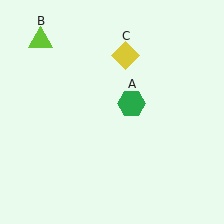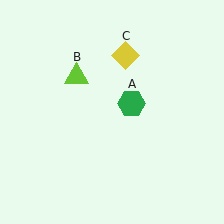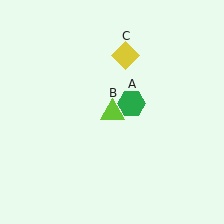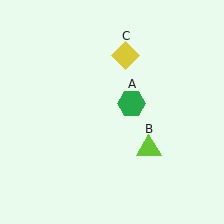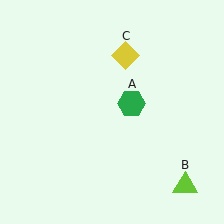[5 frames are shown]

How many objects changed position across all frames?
1 object changed position: lime triangle (object B).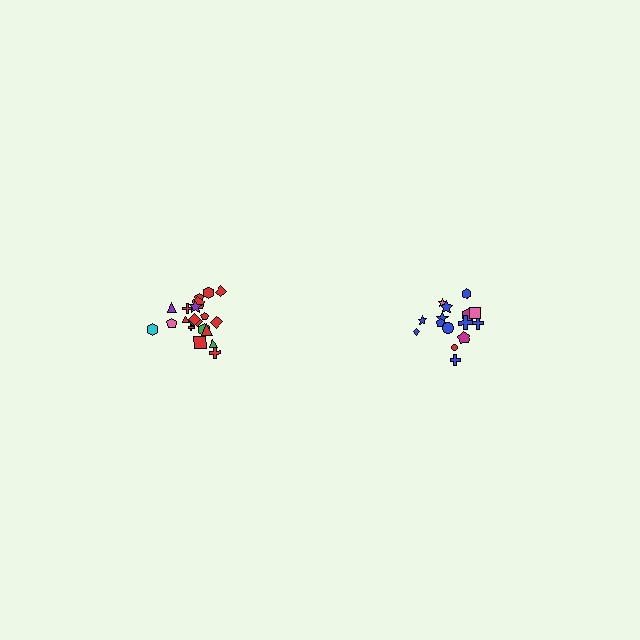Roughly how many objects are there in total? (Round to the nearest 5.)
Roughly 35 objects in total.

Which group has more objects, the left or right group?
The left group.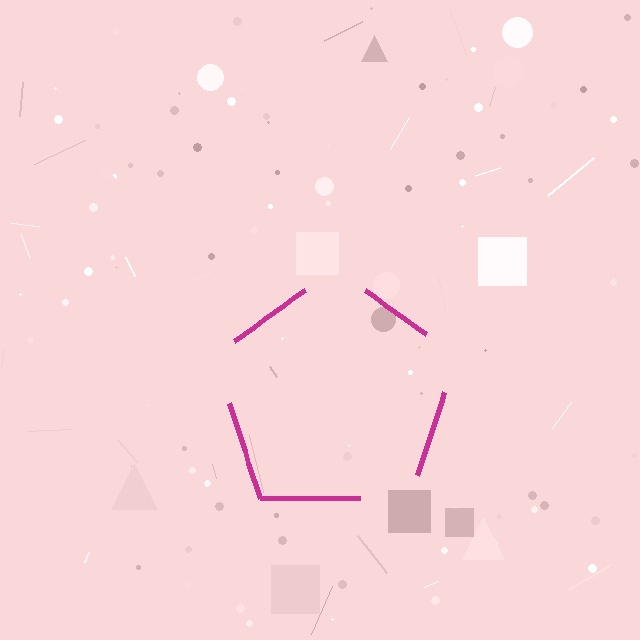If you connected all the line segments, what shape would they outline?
They would outline a pentagon.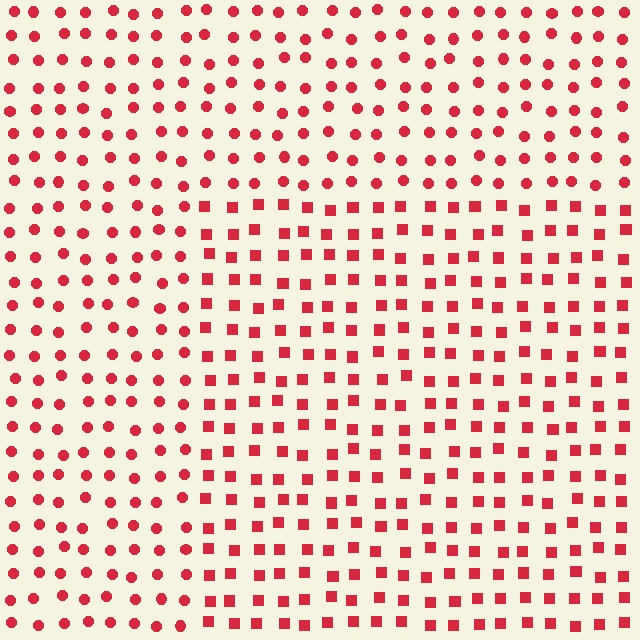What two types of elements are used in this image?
The image uses squares inside the rectangle region and circles outside it.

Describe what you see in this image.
The image is filled with small red elements arranged in a uniform grid. A rectangle-shaped region contains squares, while the surrounding area contains circles. The boundary is defined purely by the change in element shape.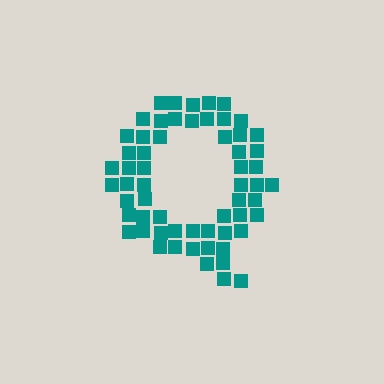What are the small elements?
The small elements are squares.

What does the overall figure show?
The overall figure shows the letter Q.